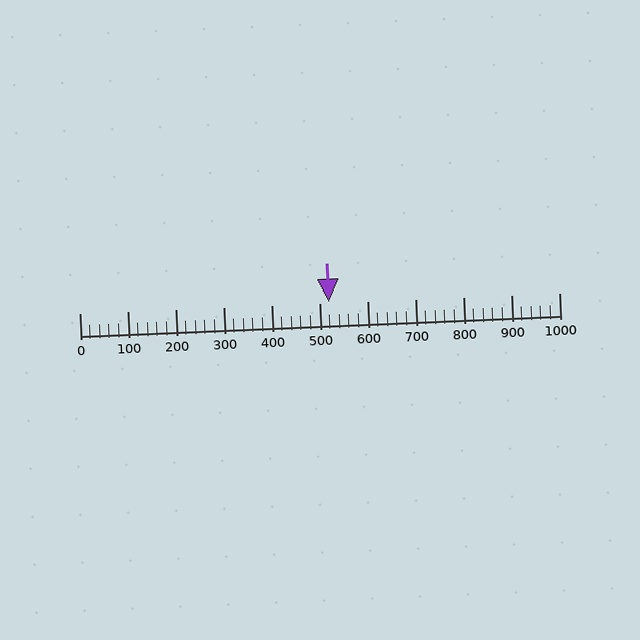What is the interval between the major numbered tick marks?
The major tick marks are spaced 100 units apart.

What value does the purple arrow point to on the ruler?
The purple arrow points to approximately 520.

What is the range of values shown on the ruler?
The ruler shows values from 0 to 1000.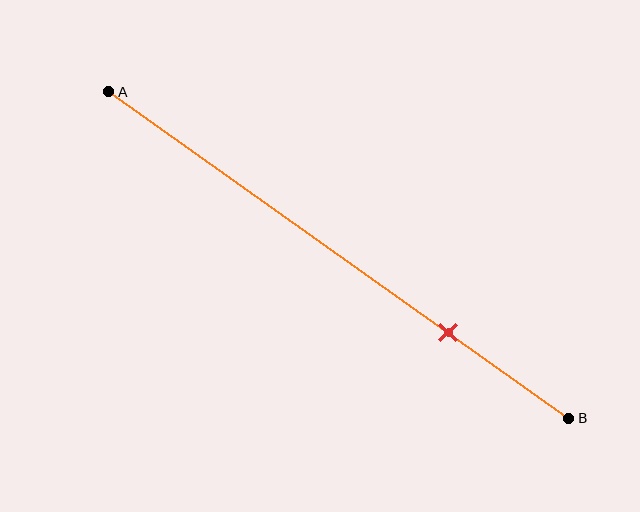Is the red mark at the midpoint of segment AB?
No, the mark is at about 75% from A, not at the 50% midpoint.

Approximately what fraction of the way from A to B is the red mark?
The red mark is approximately 75% of the way from A to B.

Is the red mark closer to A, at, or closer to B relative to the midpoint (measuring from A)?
The red mark is closer to point B than the midpoint of segment AB.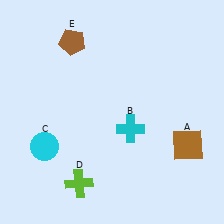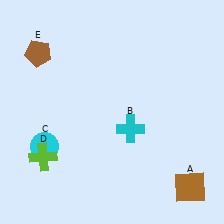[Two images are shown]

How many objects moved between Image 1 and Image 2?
3 objects moved between the two images.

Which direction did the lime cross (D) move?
The lime cross (D) moved left.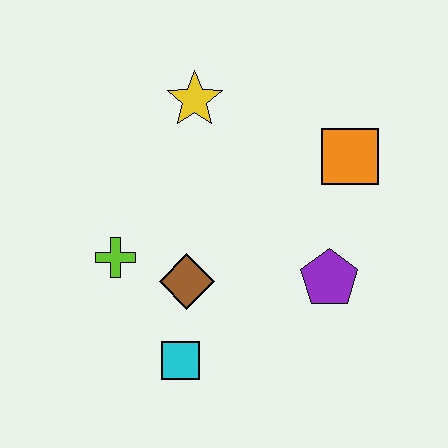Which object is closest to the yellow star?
The orange square is closest to the yellow star.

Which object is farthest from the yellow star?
The cyan square is farthest from the yellow star.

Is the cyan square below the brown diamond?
Yes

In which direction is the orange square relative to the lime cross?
The orange square is to the right of the lime cross.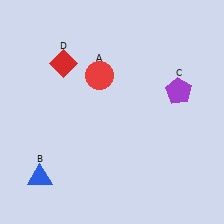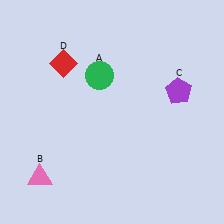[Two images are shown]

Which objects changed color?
A changed from red to green. B changed from blue to pink.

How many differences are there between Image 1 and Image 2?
There are 2 differences between the two images.